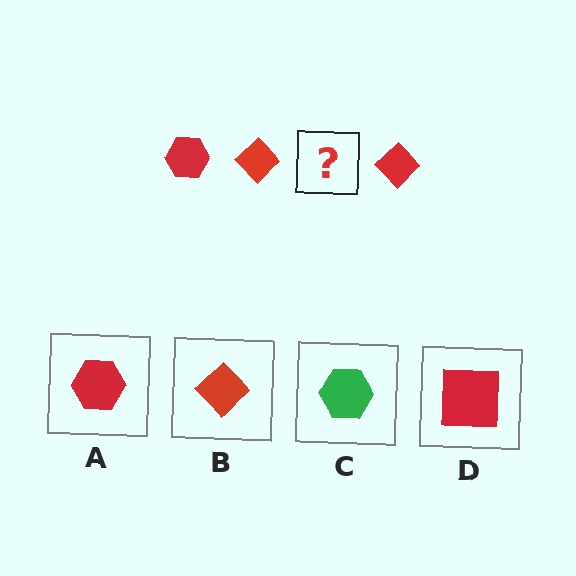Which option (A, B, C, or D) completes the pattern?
A.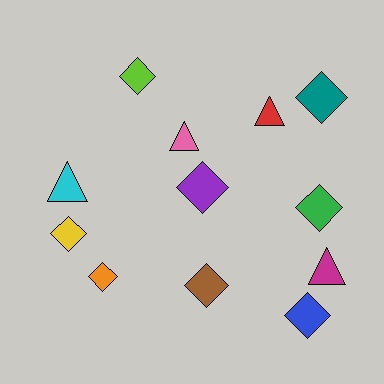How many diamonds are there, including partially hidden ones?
There are 8 diamonds.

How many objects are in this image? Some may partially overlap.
There are 12 objects.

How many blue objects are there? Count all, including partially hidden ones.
There is 1 blue object.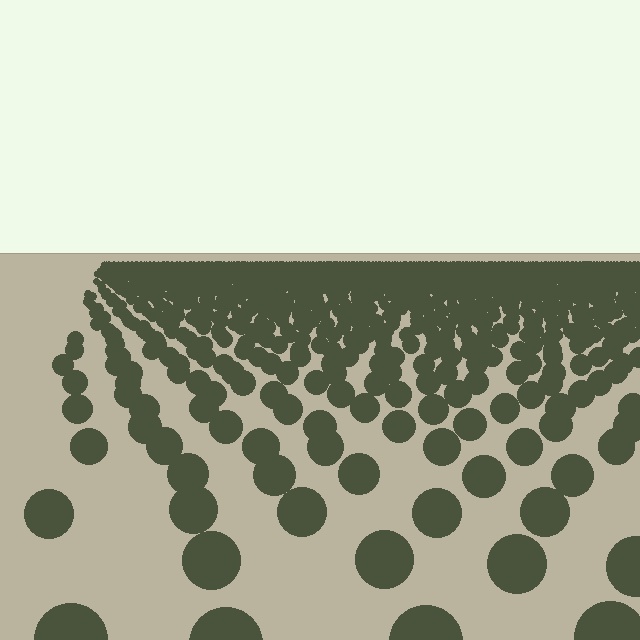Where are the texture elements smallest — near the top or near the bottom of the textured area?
Near the top.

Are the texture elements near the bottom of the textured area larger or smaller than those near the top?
Larger. Near the bottom, elements are closer to the viewer and appear at a bigger on-screen size.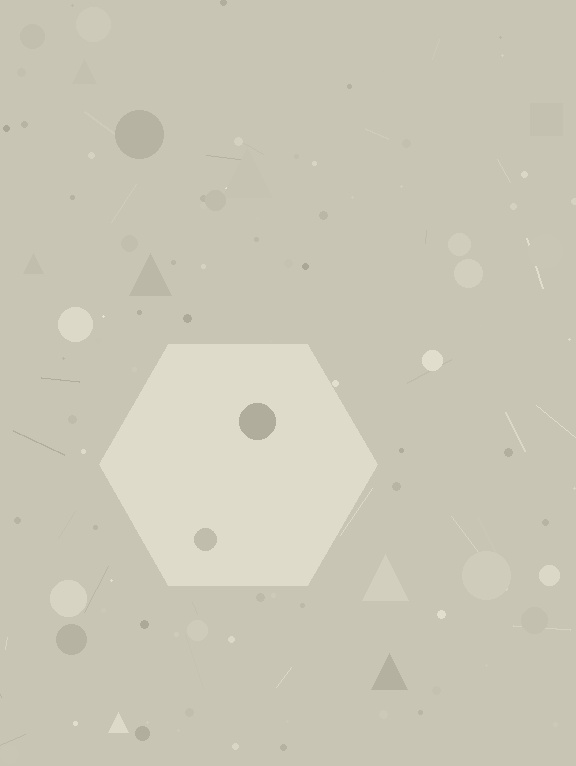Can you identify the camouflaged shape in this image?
The camouflaged shape is a hexagon.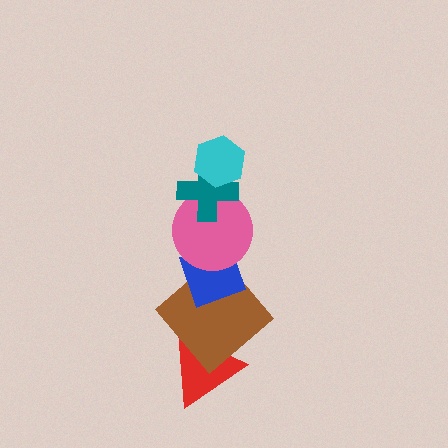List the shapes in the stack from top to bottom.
From top to bottom: the cyan hexagon, the teal cross, the pink circle, the blue diamond, the brown diamond, the red triangle.